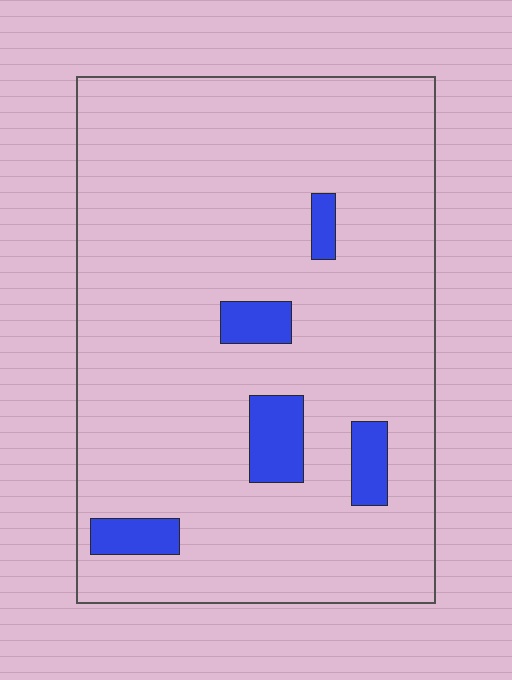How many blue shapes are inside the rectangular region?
5.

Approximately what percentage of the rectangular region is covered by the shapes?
Approximately 10%.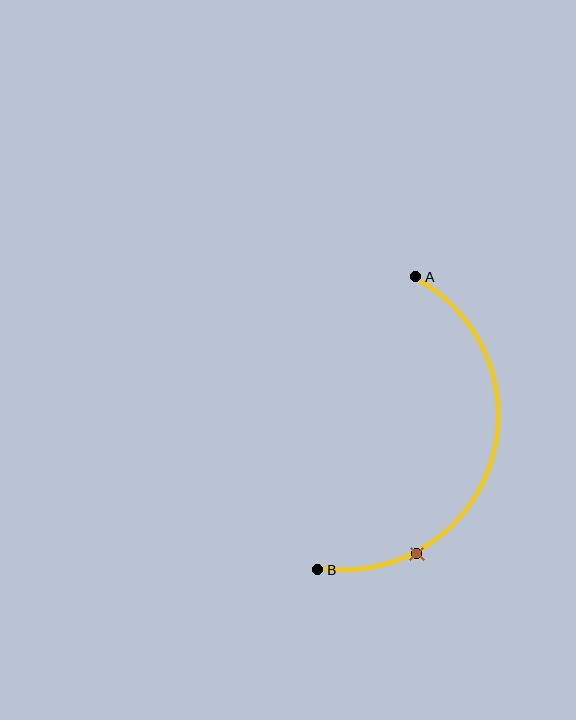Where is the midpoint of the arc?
The arc midpoint is the point on the curve farthest from the straight line joining A and B. It sits to the right of that line.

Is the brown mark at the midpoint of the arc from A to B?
No. The brown mark lies on the arc but is closer to endpoint B. The arc midpoint would be at the point on the curve equidistant along the arc from both A and B.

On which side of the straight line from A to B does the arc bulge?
The arc bulges to the right of the straight line connecting A and B.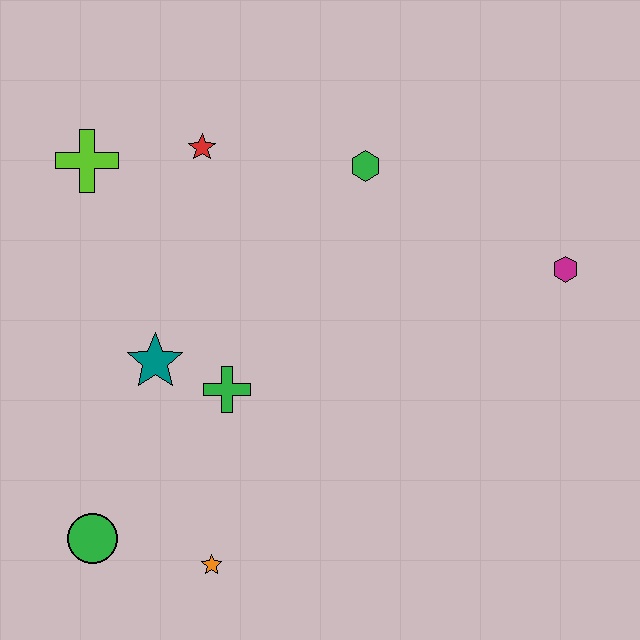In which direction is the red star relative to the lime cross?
The red star is to the right of the lime cross.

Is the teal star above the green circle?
Yes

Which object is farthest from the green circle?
The magenta hexagon is farthest from the green circle.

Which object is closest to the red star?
The lime cross is closest to the red star.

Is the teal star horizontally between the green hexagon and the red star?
No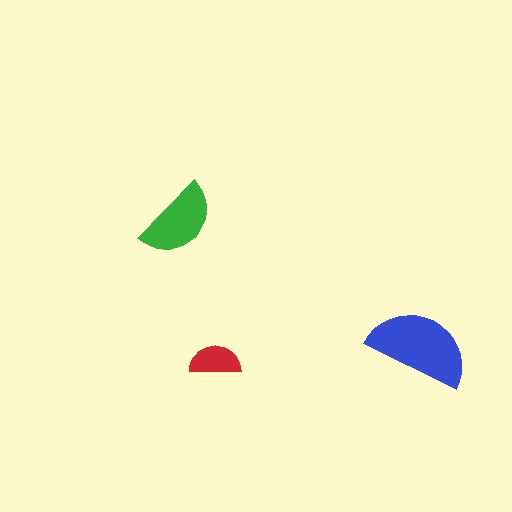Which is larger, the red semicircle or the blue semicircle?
The blue one.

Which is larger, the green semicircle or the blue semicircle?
The blue one.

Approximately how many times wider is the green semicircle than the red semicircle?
About 1.5 times wider.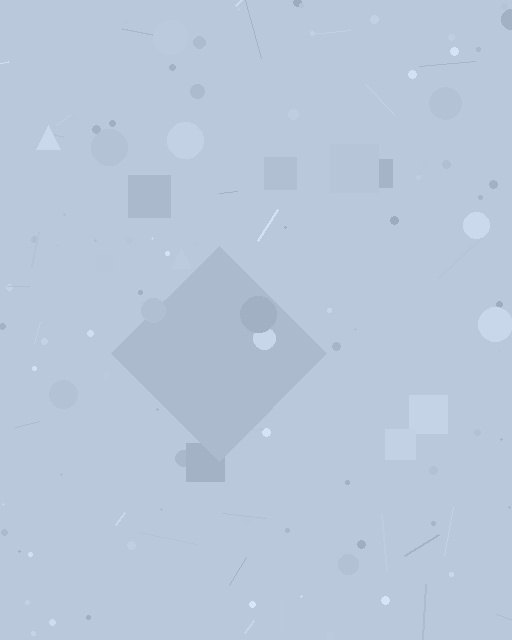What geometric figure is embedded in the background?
A diamond is embedded in the background.